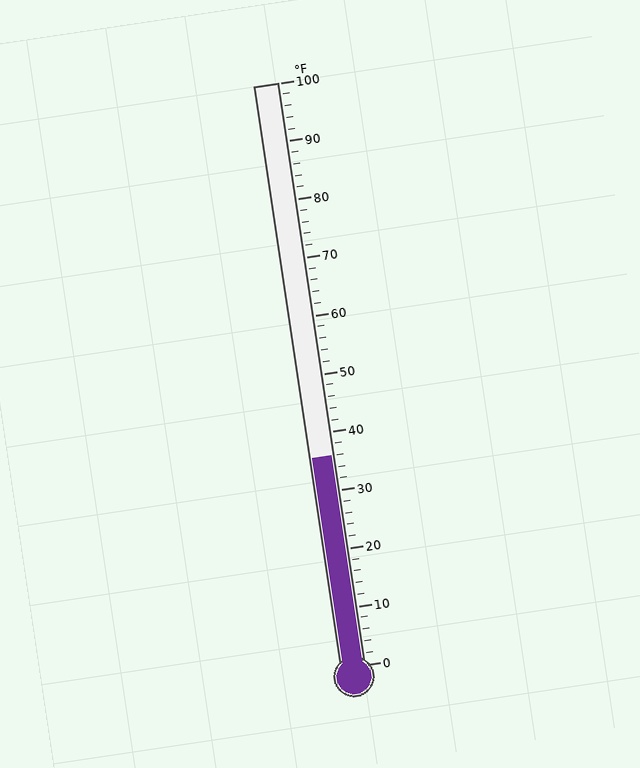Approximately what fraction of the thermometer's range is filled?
The thermometer is filled to approximately 35% of its range.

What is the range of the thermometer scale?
The thermometer scale ranges from 0°F to 100°F.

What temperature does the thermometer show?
The thermometer shows approximately 36°F.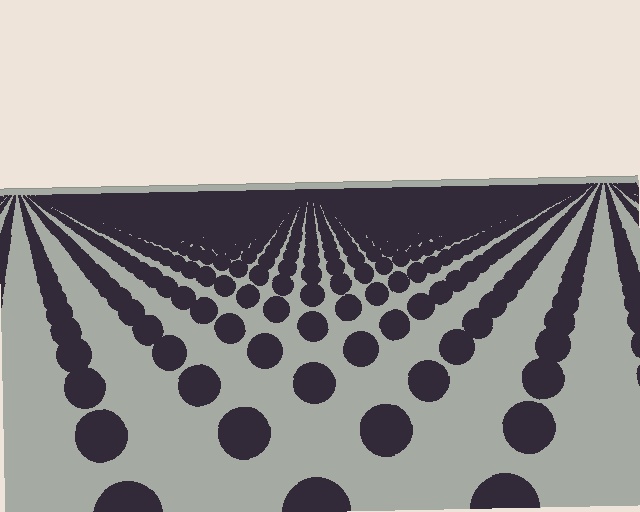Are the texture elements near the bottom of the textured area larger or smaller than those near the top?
Larger. Near the bottom, elements are closer to the viewer and appear at a bigger on-screen size.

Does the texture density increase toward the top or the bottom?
Density increases toward the top.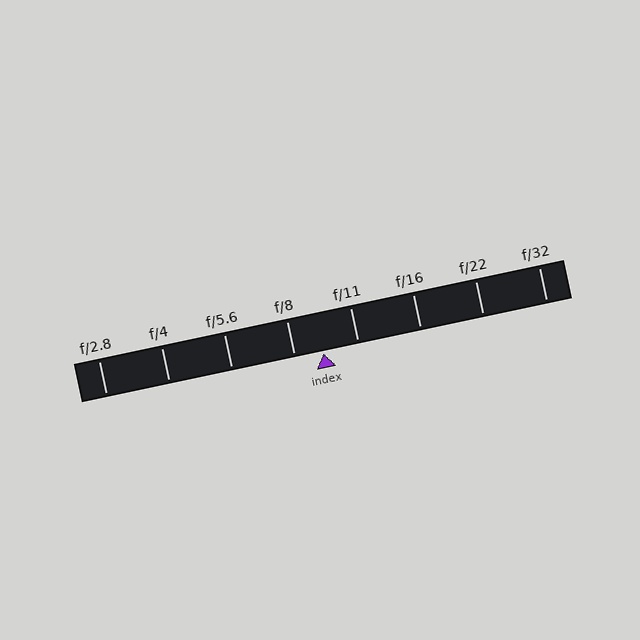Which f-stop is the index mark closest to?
The index mark is closest to f/8.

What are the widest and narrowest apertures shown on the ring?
The widest aperture shown is f/2.8 and the narrowest is f/32.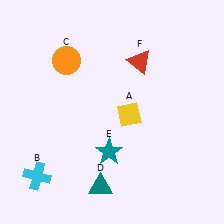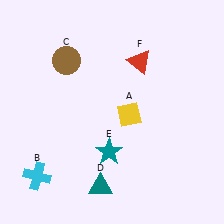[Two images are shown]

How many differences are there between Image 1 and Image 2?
There is 1 difference between the two images.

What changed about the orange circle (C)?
In Image 1, C is orange. In Image 2, it changed to brown.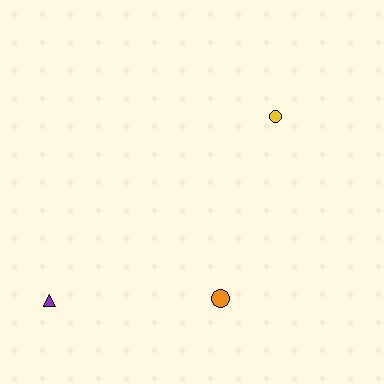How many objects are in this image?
There are 3 objects.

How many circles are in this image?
There are 2 circles.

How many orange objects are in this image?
There is 1 orange object.